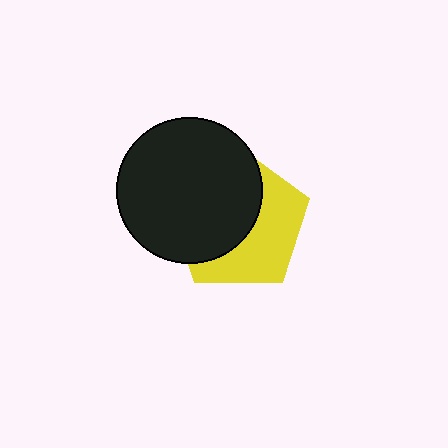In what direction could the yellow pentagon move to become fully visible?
The yellow pentagon could move right. That would shift it out from behind the black circle entirely.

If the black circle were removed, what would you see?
You would see the complete yellow pentagon.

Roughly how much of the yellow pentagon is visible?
About half of it is visible (roughly 46%).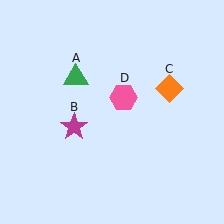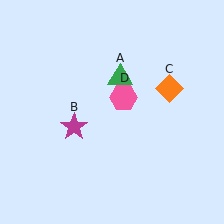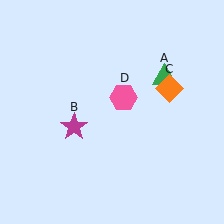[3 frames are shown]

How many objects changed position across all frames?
1 object changed position: green triangle (object A).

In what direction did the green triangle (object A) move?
The green triangle (object A) moved right.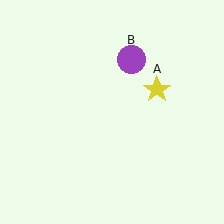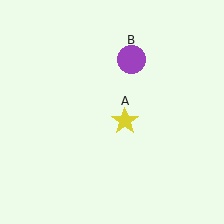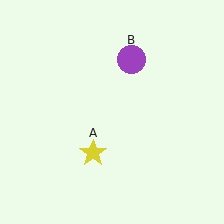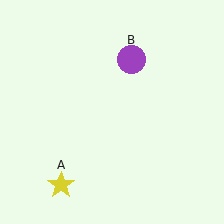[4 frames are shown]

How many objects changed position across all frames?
1 object changed position: yellow star (object A).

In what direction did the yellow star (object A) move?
The yellow star (object A) moved down and to the left.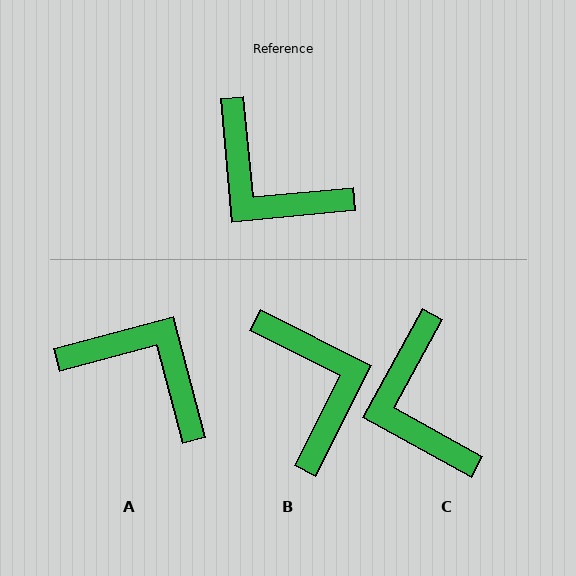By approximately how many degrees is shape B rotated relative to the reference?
Approximately 148 degrees counter-clockwise.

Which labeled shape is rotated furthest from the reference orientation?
A, about 171 degrees away.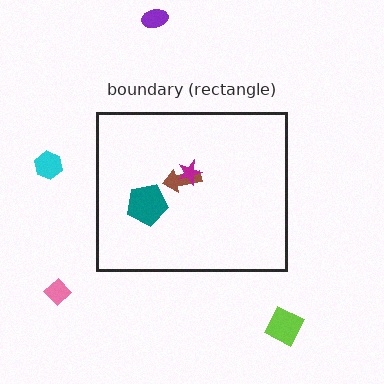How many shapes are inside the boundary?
3 inside, 4 outside.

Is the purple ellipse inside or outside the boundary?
Outside.